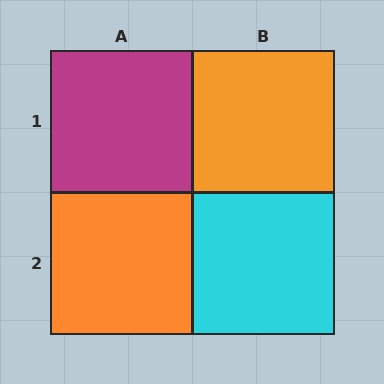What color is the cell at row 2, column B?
Cyan.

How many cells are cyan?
1 cell is cyan.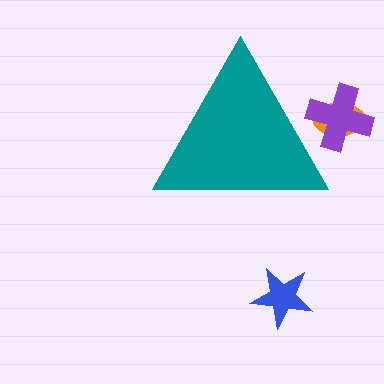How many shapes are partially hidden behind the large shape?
2 shapes are partially hidden.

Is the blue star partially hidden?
No, the blue star is fully visible.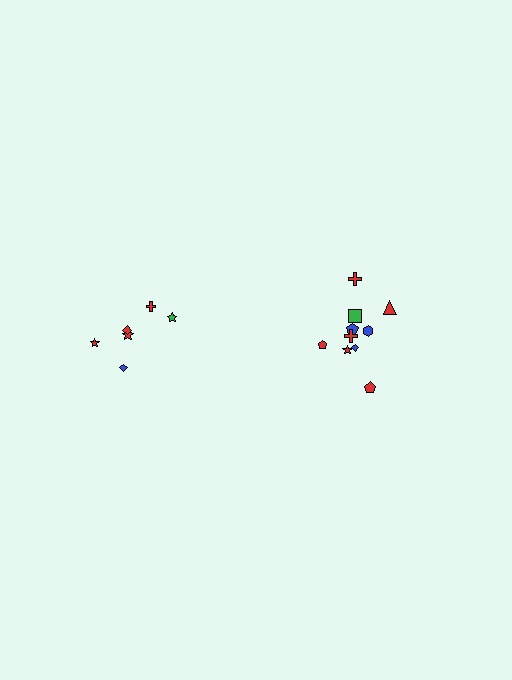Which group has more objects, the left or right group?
The right group.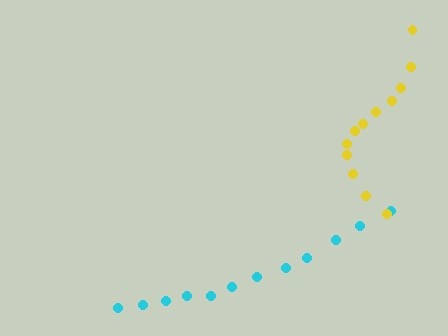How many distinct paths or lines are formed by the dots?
There are 2 distinct paths.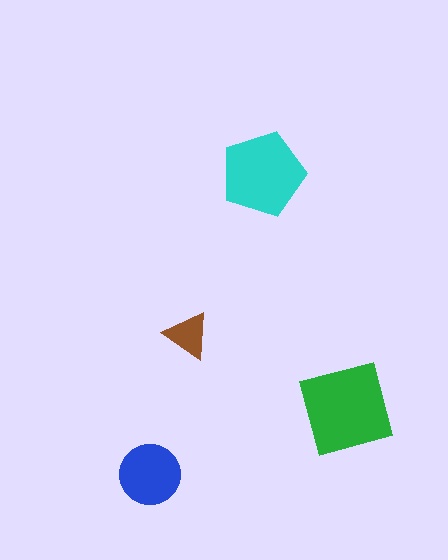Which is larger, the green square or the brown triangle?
The green square.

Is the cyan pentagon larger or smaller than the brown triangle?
Larger.